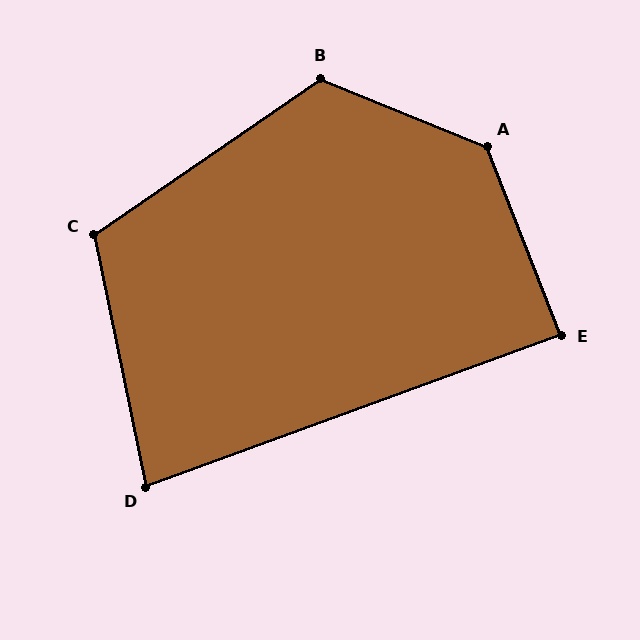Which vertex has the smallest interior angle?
D, at approximately 82 degrees.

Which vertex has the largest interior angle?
A, at approximately 133 degrees.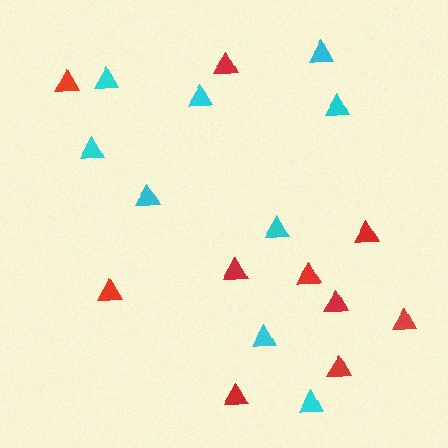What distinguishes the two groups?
There are 2 groups: one group of red triangles (10) and one group of cyan triangles (9).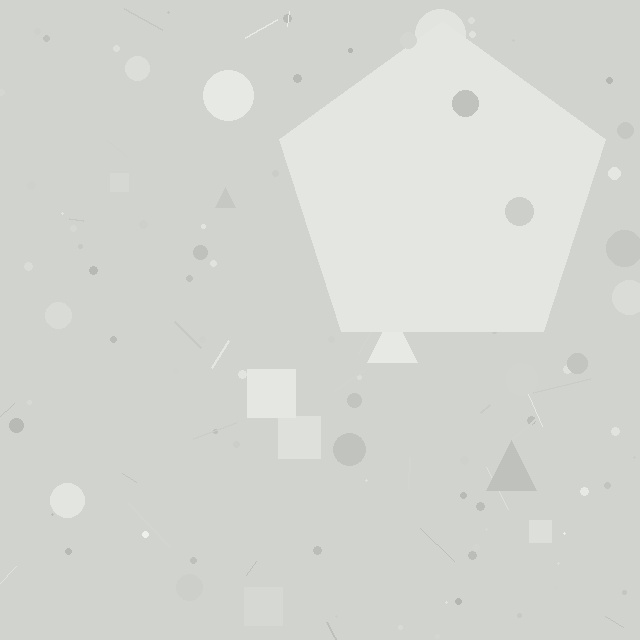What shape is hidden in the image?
A pentagon is hidden in the image.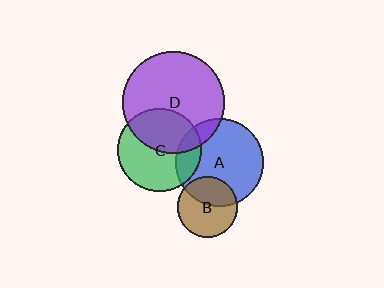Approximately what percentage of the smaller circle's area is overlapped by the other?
Approximately 45%.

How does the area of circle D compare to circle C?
Approximately 1.5 times.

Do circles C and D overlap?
Yes.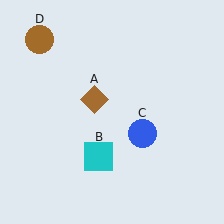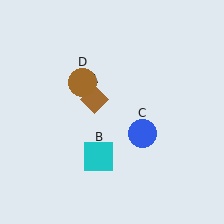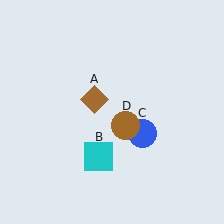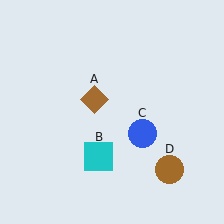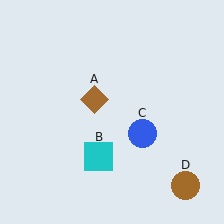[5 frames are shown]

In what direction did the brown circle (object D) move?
The brown circle (object D) moved down and to the right.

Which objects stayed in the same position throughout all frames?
Brown diamond (object A) and cyan square (object B) and blue circle (object C) remained stationary.